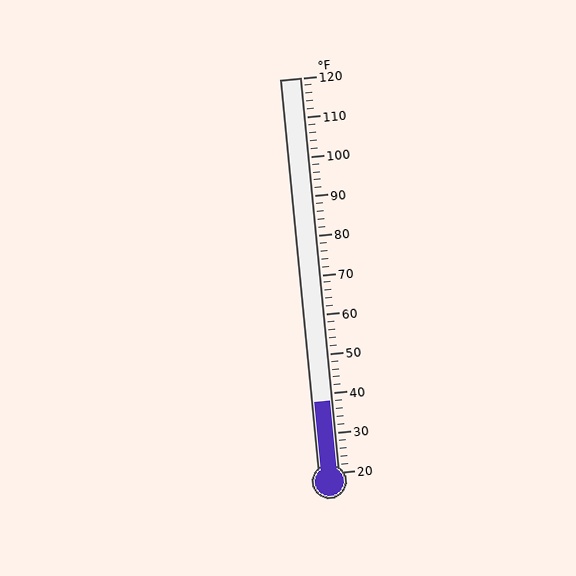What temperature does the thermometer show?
The thermometer shows approximately 38°F.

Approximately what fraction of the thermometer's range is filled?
The thermometer is filled to approximately 20% of its range.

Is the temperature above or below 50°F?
The temperature is below 50°F.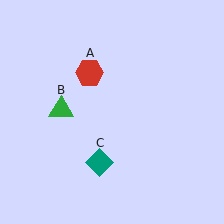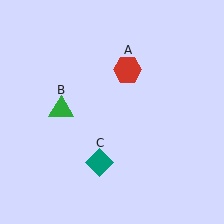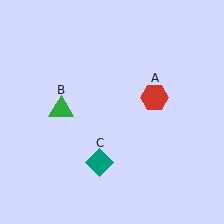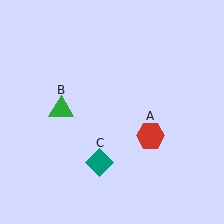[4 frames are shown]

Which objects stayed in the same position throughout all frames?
Green triangle (object B) and teal diamond (object C) remained stationary.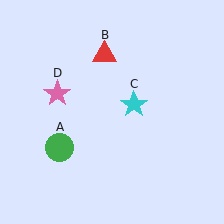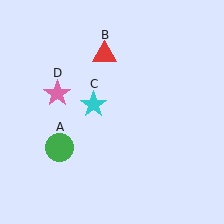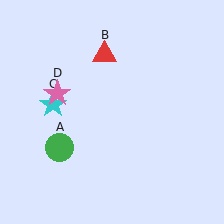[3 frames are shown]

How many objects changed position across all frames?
1 object changed position: cyan star (object C).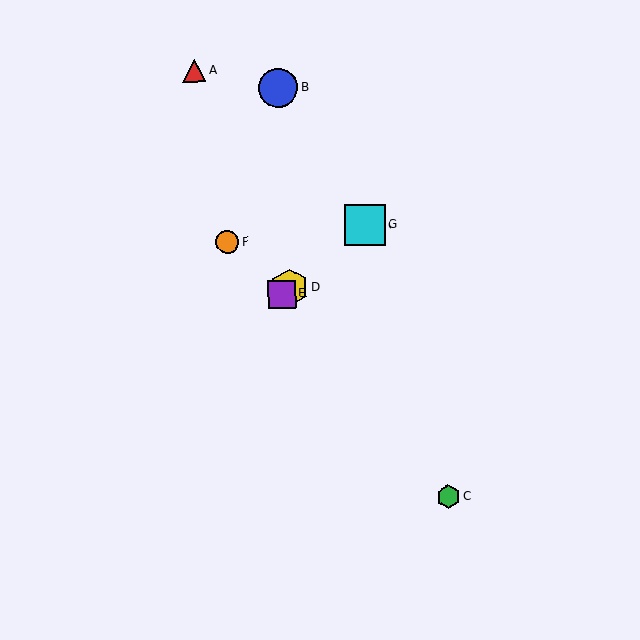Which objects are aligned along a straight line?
Objects D, E, G are aligned along a straight line.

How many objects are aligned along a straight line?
3 objects (D, E, G) are aligned along a straight line.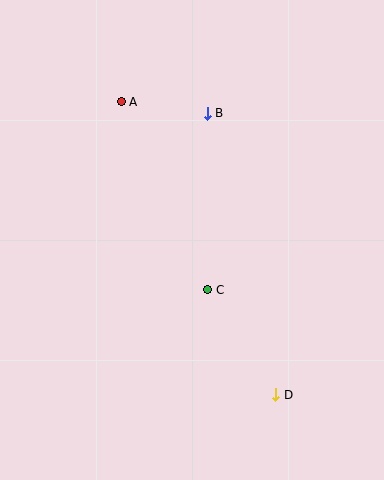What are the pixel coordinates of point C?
Point C is at (208, 290).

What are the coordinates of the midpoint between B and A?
The midpoint between B and A is at (164, 107).